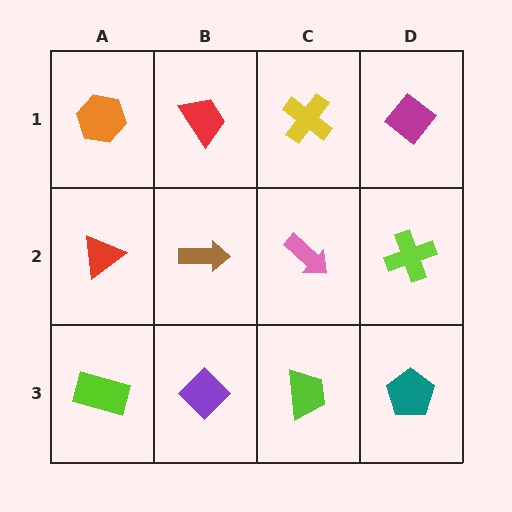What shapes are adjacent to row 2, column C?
A yellow cross (row 1, column C), a lime trapezoid (row 3, column C), a brown arrow (row 2, column B), a lime cross (row 2, column D).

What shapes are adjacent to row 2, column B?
A red trapezoid (row 1, column B), a purple diamond (row 3, column B), a red triangle (row 2, column A), a pink arrow (row 2, column C).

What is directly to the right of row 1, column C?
A magenta diamond.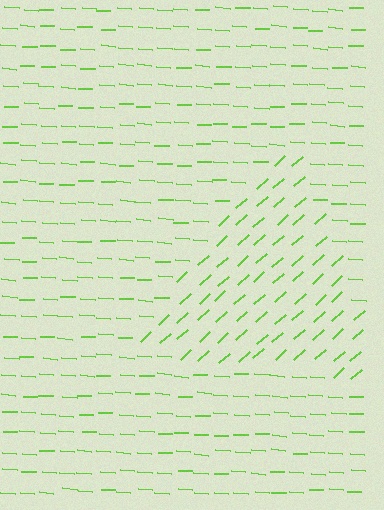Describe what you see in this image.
The image is filled with small lime line segments. A triangle region in the image has lines oriented differently from the surrounding lines, creating a visible texture boundary.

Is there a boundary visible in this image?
Yes, there is a texture boundary formed by a change in line orientation.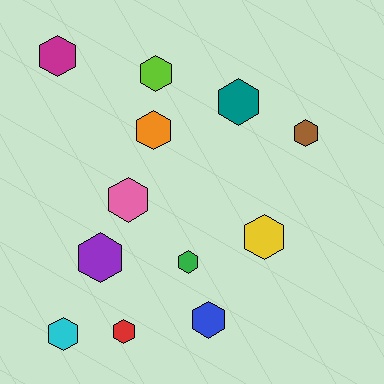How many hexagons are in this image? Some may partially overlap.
There are 12 hexagons.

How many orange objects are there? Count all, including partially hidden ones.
There is 1 orange object.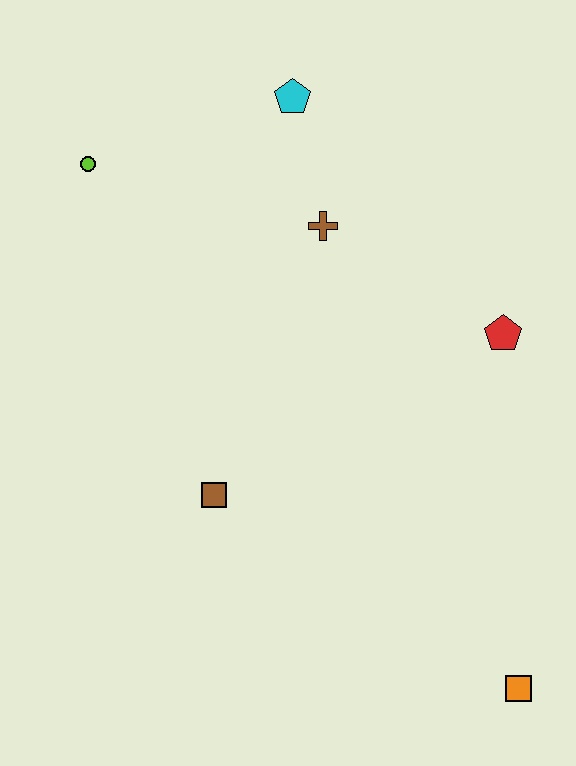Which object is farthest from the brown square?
The cyan pentagon is farthest from the brown square.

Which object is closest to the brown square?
The brown cross is closest to the brown square.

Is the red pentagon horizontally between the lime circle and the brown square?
No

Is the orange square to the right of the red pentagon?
Yes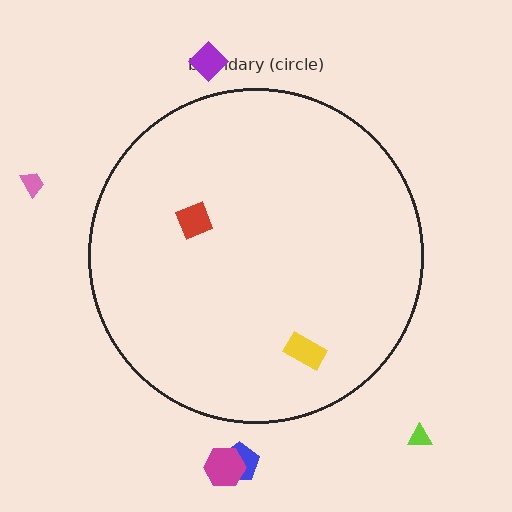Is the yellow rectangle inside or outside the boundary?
Inside.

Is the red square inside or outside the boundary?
Inside.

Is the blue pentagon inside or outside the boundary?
Outside.